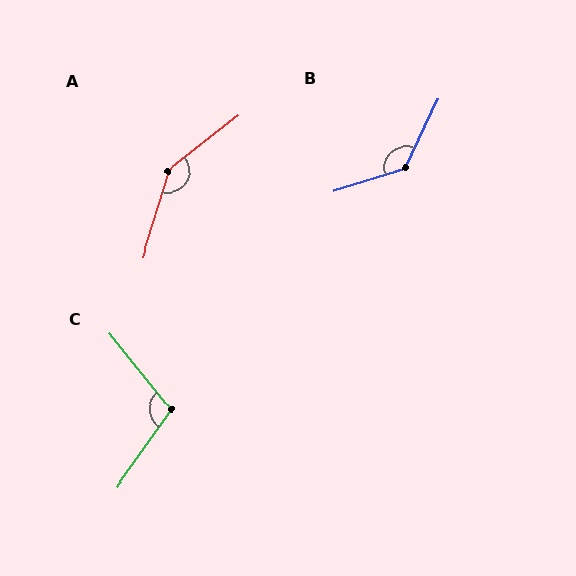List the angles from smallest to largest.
C (106°), B (132°), A (144°).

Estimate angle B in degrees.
Approximately 132 degrees.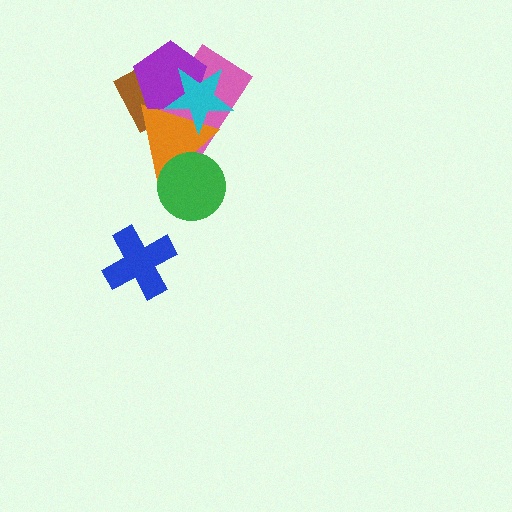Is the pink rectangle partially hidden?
Yes, it is partially covered by another shape.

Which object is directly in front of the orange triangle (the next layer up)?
The purple pentagon is directly in front of the orange triangle.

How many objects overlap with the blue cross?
0 objects overlap with the blue cross.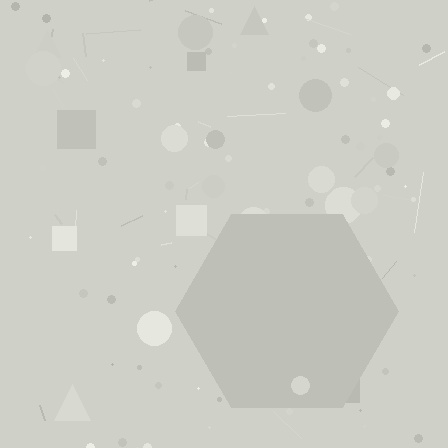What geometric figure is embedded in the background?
A hexagon is embedded in the background.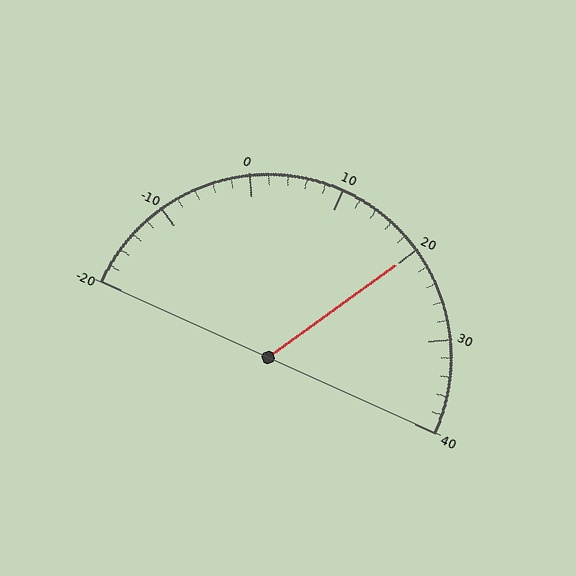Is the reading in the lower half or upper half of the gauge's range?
The reading is in the upper half of the range (-20 to 40).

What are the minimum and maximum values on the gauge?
The gauge ranges from -20 to 40.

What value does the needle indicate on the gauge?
The needle indicates approximately 20.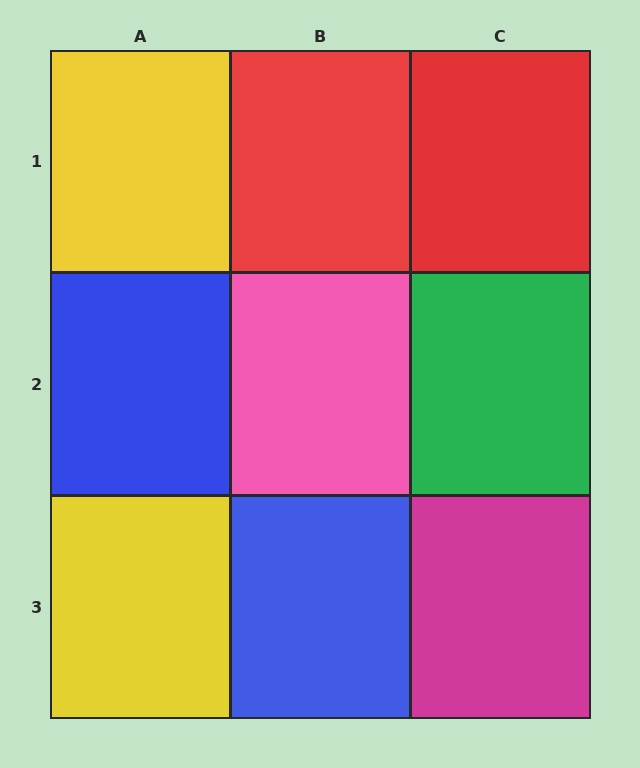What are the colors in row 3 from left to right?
Yellow, blue, magenta.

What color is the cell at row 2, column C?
Green.